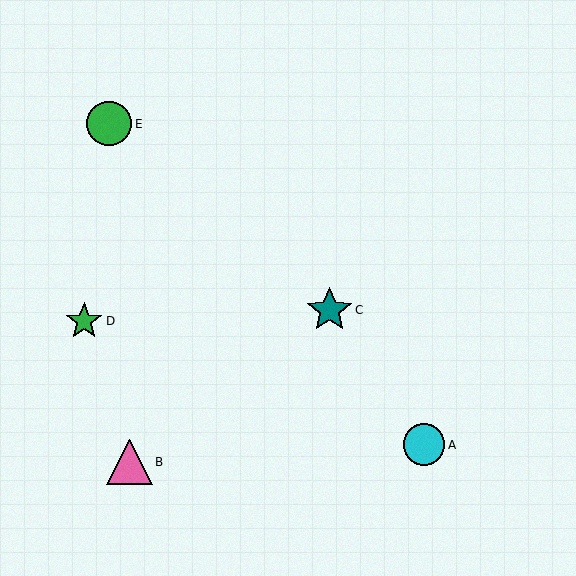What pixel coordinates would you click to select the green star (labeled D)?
Click at (84, 321) to select the green star D.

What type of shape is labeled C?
Shape C is a teal star.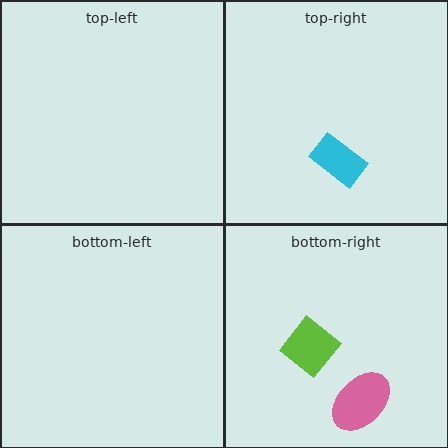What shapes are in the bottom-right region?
The pink ellipse, the lime diamond.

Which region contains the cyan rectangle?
The top-right region.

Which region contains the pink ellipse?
The bottom-right region.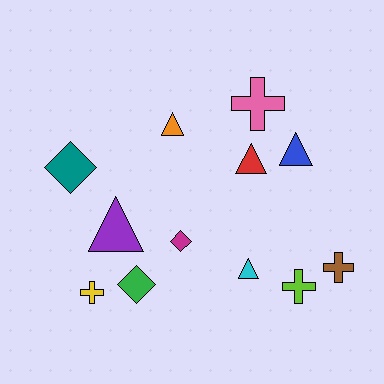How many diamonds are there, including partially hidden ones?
There are 3 diamonds.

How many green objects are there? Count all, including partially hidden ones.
There is 1 green object.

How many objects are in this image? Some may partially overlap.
There are 12 objects.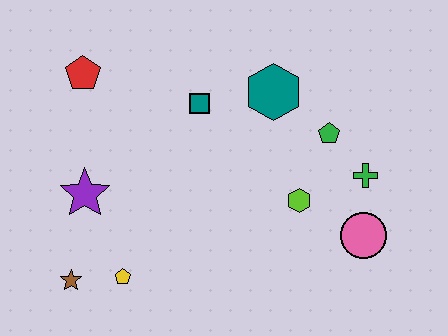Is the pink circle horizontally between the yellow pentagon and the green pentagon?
No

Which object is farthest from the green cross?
The brown star is farthest from the green cross.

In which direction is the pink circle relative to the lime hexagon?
The pink circle is to the right of the lime hexagon.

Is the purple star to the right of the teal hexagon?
No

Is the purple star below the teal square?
Yes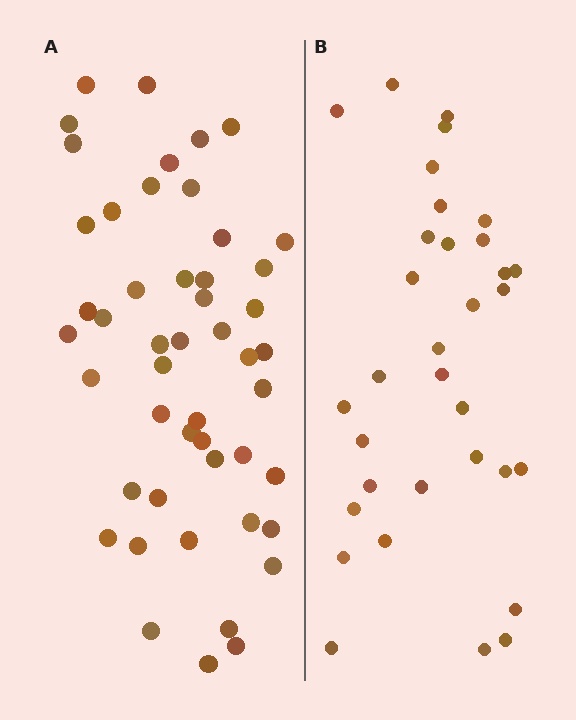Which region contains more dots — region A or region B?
Region A (the left region) has more dots.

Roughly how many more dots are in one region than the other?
Region A has approximately 15 more dots than region B.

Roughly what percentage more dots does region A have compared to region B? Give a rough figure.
About 50% more.